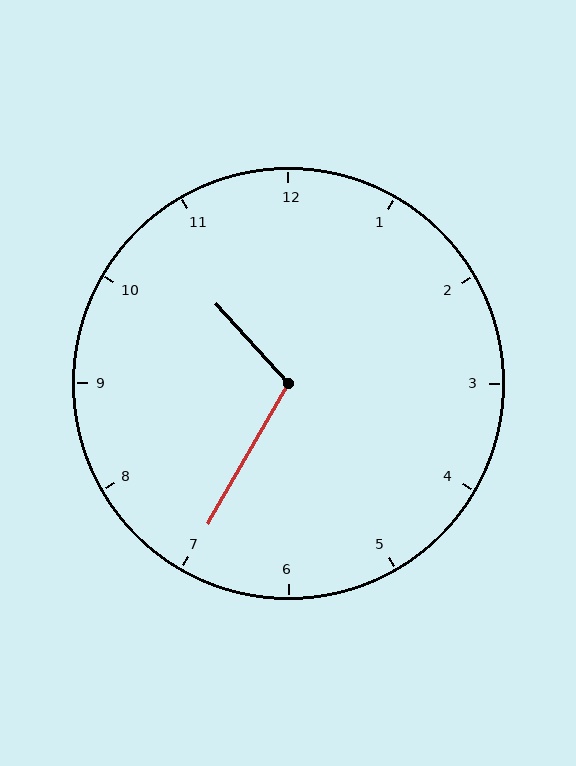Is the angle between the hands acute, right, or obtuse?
It is obtuse.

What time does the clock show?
10:35.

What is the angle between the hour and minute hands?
Approximately 108 degrees.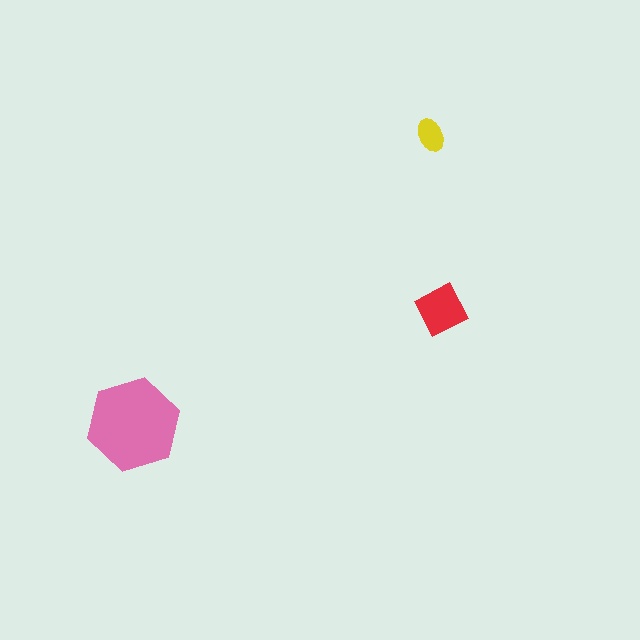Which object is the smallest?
The yellow ellipse.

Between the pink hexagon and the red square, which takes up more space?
The pink hexagon.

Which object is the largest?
The pink hexagon.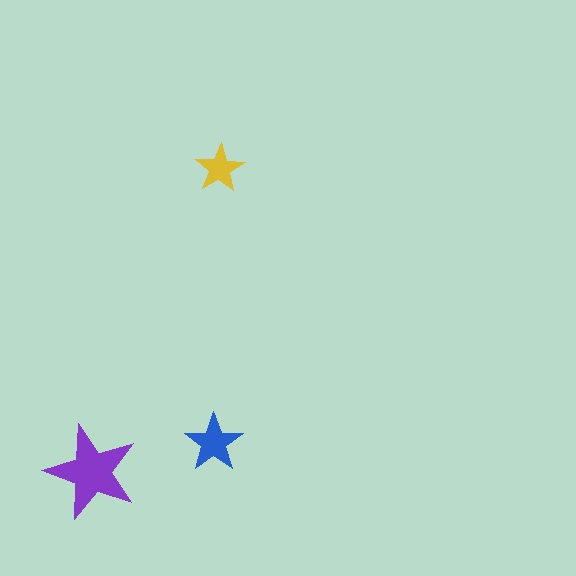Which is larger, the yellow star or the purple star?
The purple one.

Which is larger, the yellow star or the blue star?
The blue one.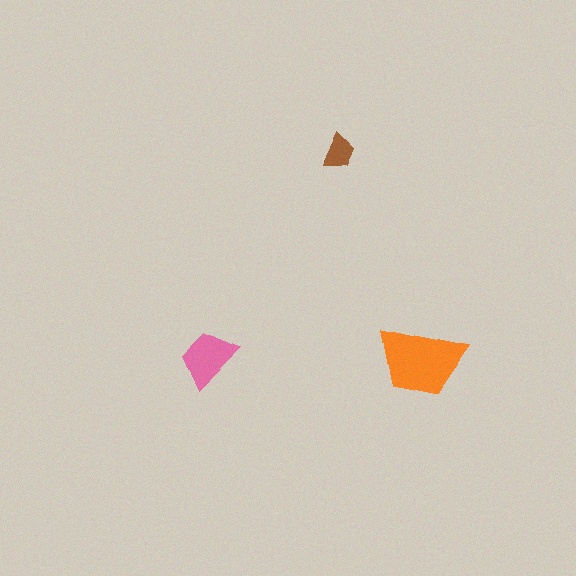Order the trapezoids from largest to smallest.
the orange one, the pink one, the brown one.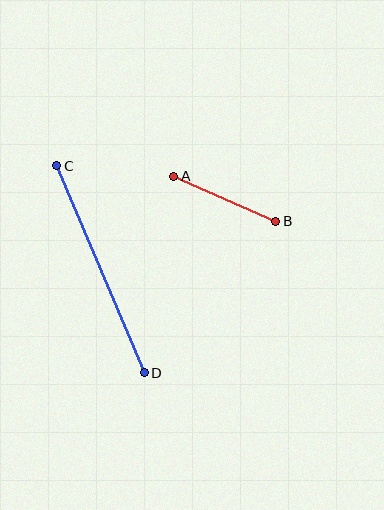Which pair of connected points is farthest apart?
Points C and D are farthest apart.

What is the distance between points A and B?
The distance is approximately 111 pixels.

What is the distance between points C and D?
The distance is approximately 225 pixels.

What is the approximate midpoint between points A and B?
The midpoint is at approximately (225, 199) pixels.